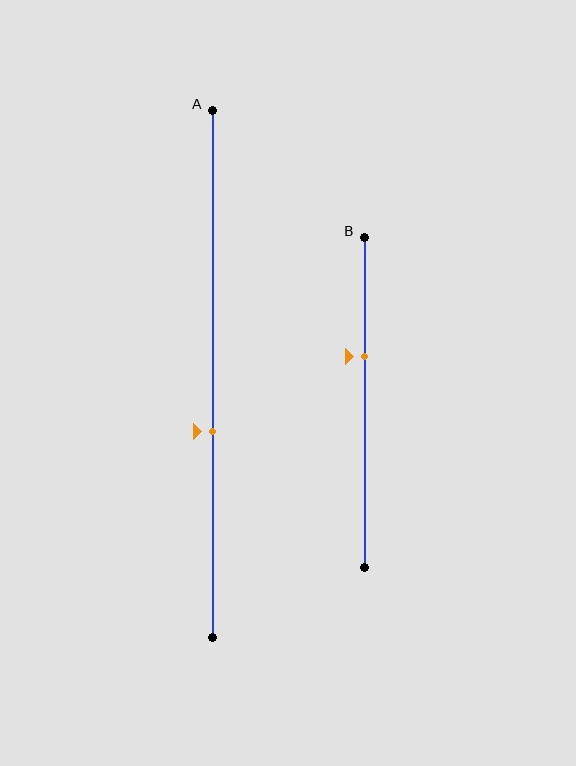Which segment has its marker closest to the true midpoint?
Segment A has its marker closest to the true midpoint.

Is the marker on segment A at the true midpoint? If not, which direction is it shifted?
No, the marker on segment A is shifted downward by about 11% of the segment length.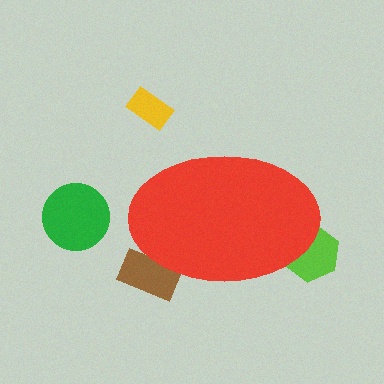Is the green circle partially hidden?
No, the green circle is fully visible.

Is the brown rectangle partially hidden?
Yes, the brown rectangle is partially hidden behind the red ellipse.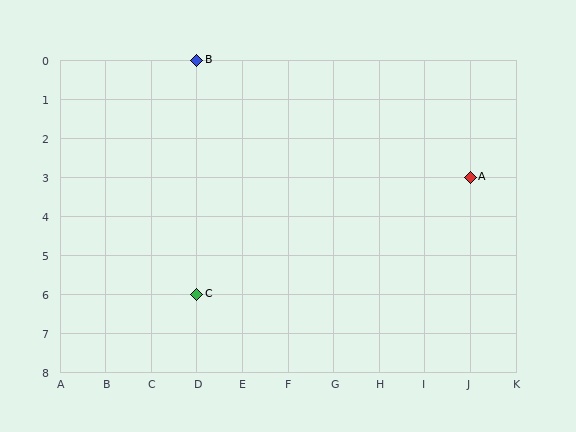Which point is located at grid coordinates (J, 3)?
Point A is at (J, 3).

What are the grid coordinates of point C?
Point C is at grid coordinates (D, 6).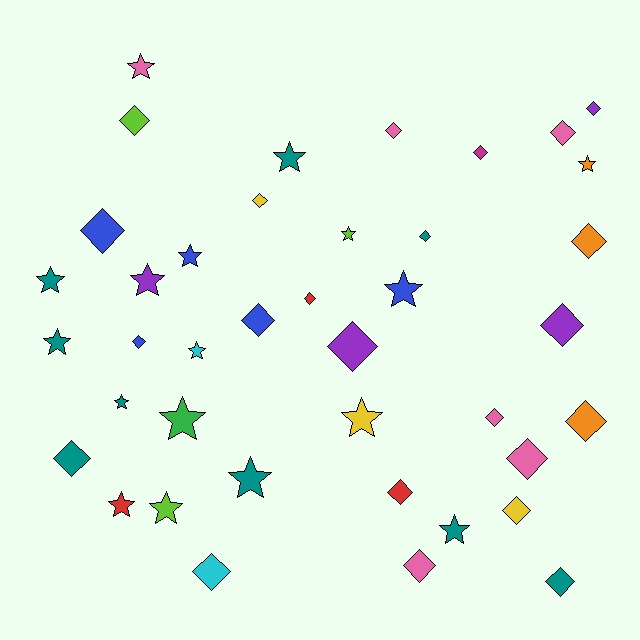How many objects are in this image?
There are 40 objects.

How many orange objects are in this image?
There are 3 orange objects.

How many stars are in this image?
There are 17 stars.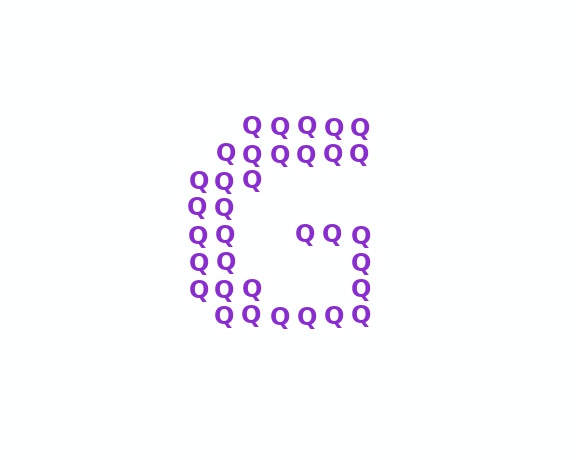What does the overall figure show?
The overall figure shows the letter G.